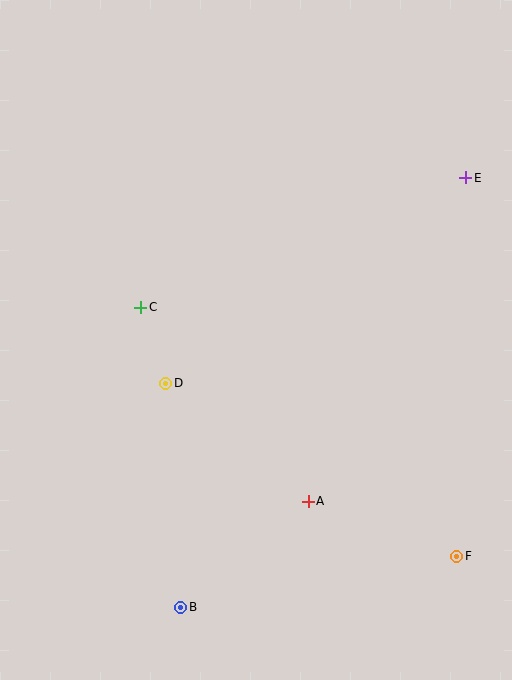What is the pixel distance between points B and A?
The distance between B and A is 166 pixels.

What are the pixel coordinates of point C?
Point C is at (141, 307).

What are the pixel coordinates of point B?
Point B is at (181, 607).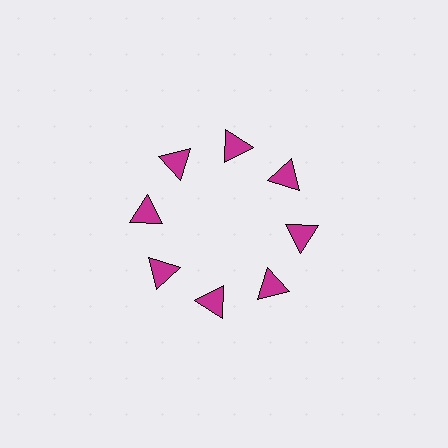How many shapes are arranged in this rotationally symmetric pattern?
There are 8 shapes, arranged in 8 groups of 1.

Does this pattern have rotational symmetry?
Yes, this pattern has 8-fold rotational symmetry. It looks the same after rotating 45 degrees around the center.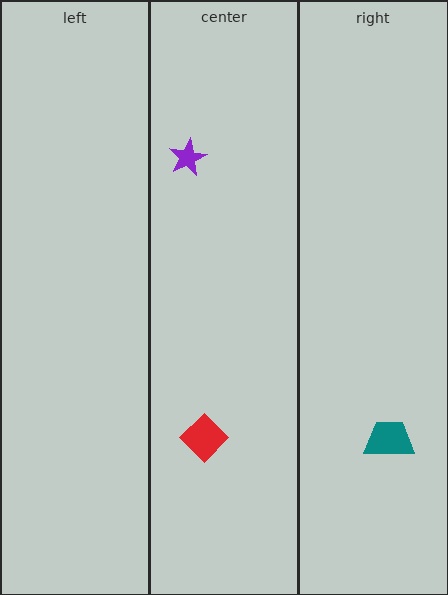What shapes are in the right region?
The teal trapezoid.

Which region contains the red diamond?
The center region.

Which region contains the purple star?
The center region.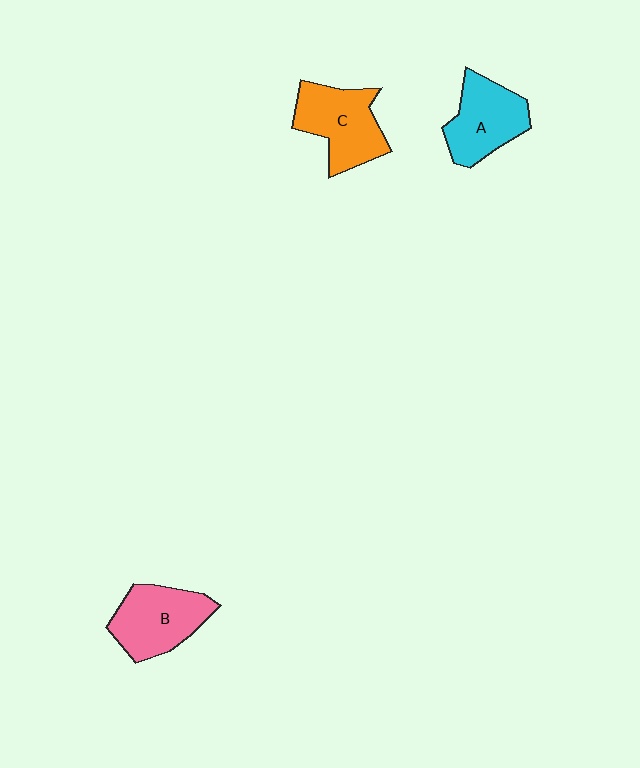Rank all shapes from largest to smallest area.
From largest to smallest: C (orange), B (pink), A (cyan).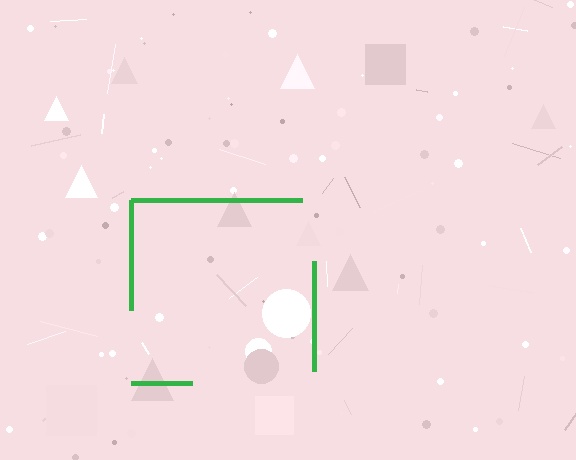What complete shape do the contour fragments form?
The contour fragments form a square.